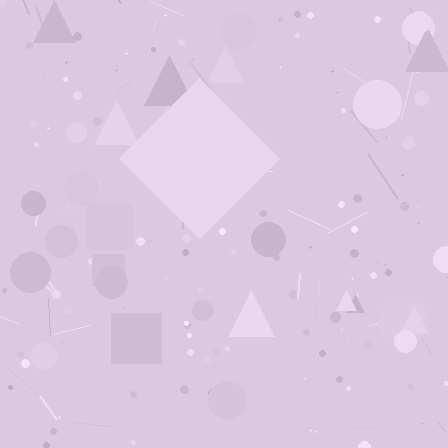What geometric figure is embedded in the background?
A diamond is embedded in the background.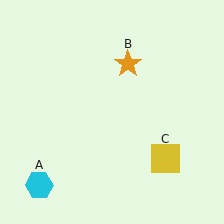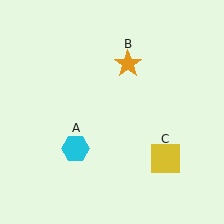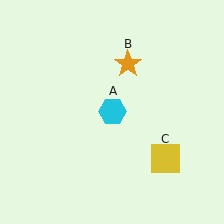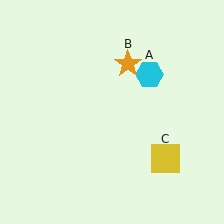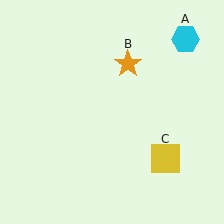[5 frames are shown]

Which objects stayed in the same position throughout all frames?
Orange star (object B) and yellow square (object C) remained stationary.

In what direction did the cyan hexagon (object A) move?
The cyan hexagon (object A) moved up and to the right.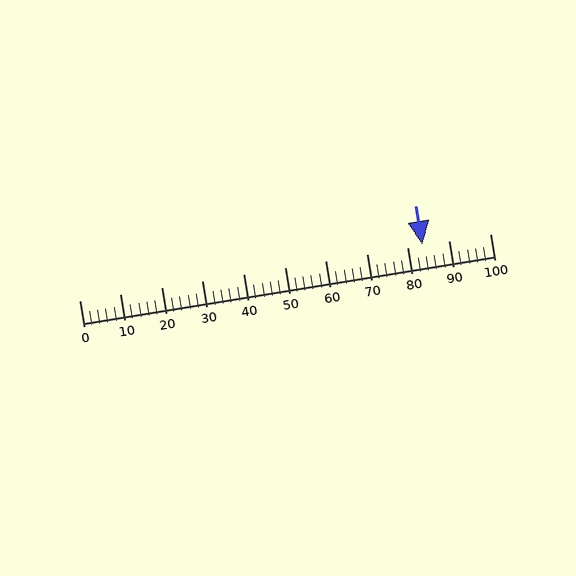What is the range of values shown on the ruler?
The ruler shows values from 0 to 100.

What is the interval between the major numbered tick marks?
The major tick marks are spaced 10 units apart.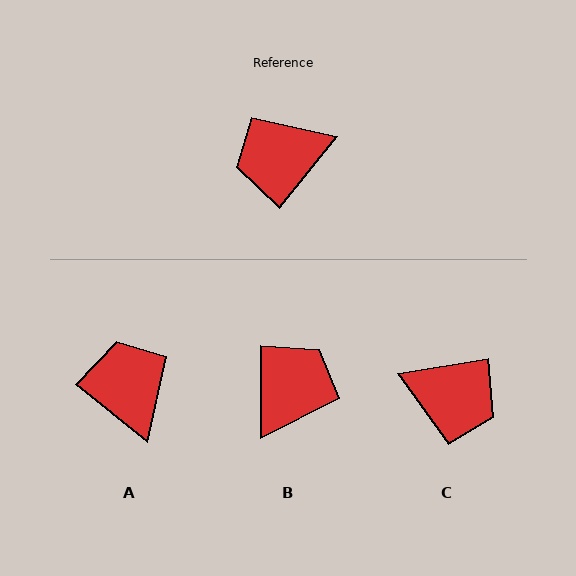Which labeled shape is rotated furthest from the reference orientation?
B, about 141 degrees away.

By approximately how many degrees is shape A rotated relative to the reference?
Approximately 90 degrees clockwise.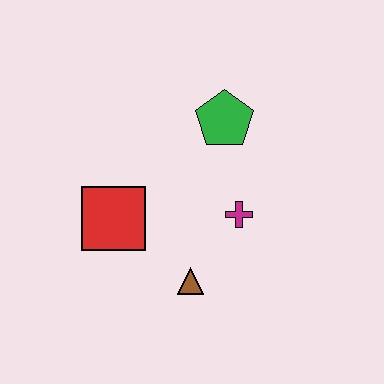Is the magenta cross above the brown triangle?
Yes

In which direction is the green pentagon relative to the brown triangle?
The green pentagon is above the brown triangle.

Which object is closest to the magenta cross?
The brown triangle is closest to the magenta cross.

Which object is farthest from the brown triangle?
The green pentagon is farthest from the brown triangle.